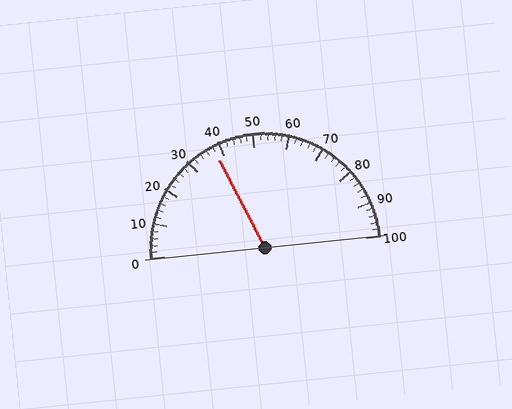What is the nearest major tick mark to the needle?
The nearest major tick mark is 40.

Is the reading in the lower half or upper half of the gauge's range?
The reading is in the lower half of the range (0 to 100).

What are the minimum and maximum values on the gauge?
The gauge ranges from 0 to 100.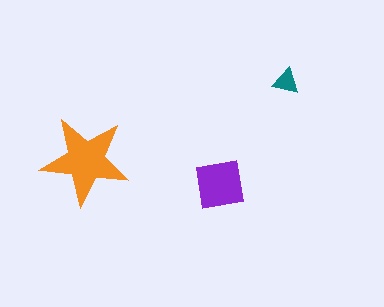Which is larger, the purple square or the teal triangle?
The purple square.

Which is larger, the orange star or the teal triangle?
The orange star.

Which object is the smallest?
The teal triangle.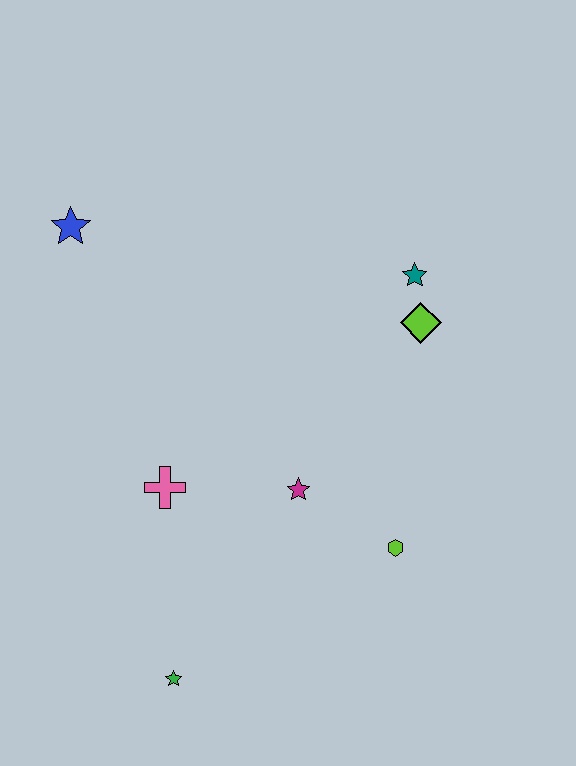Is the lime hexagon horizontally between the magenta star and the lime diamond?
Yes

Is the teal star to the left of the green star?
No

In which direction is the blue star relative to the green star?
The blue star is above the green star.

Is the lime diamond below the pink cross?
No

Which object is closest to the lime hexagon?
The magenta star is closest to the lime hexagon.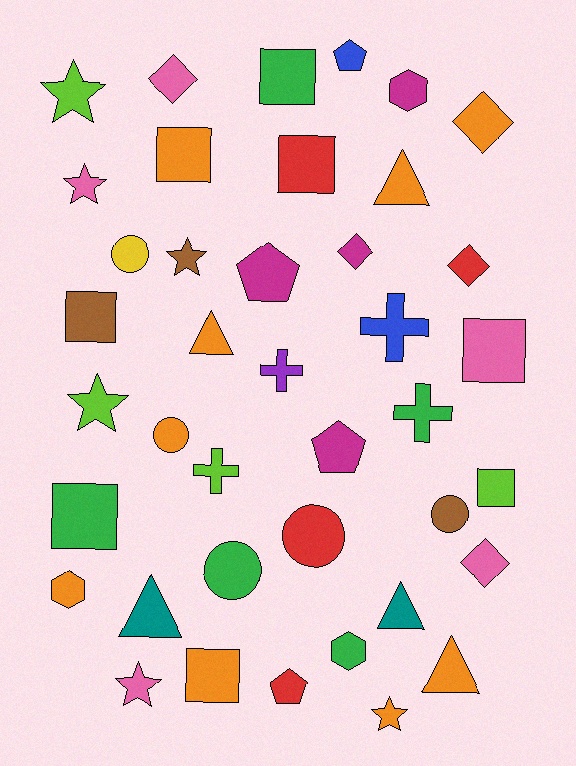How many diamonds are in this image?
There are 5 diamonds.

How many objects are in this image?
There are 40 objects.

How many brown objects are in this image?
There are 3 brown objects.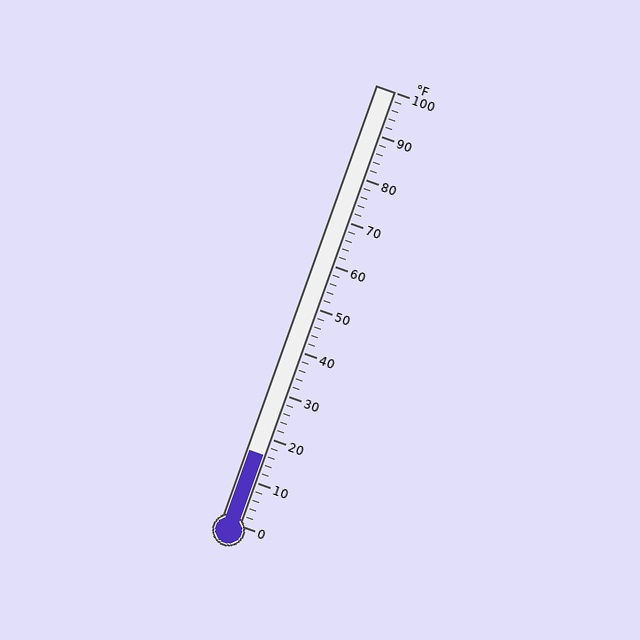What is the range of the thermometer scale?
The thermometer scale ranges from 0°F to 100°F.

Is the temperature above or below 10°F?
The temperature is above 10°F.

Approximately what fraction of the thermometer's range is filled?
The thermometer is filled to approximately 15% of its range.